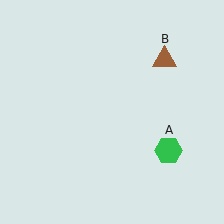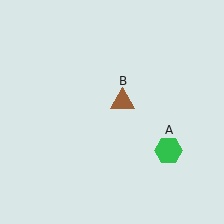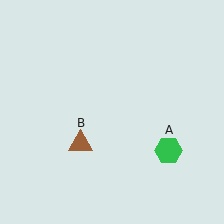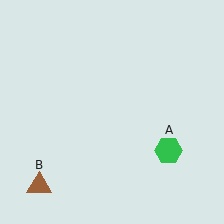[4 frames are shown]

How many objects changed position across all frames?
1 object changed position: brown triangle (object B).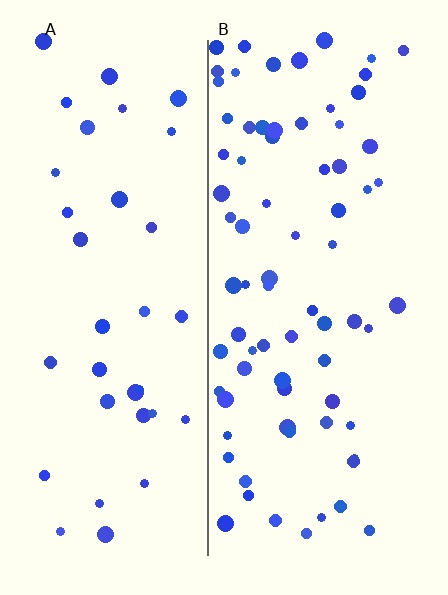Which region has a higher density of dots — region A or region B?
B (the right).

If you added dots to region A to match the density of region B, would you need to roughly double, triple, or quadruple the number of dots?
Approximately double.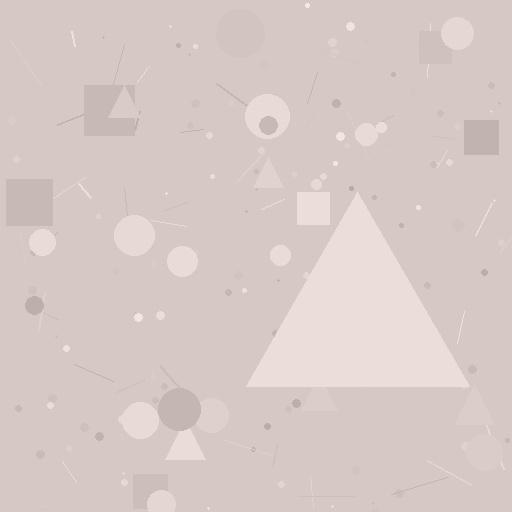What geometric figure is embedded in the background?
A triangle is embedded in the background.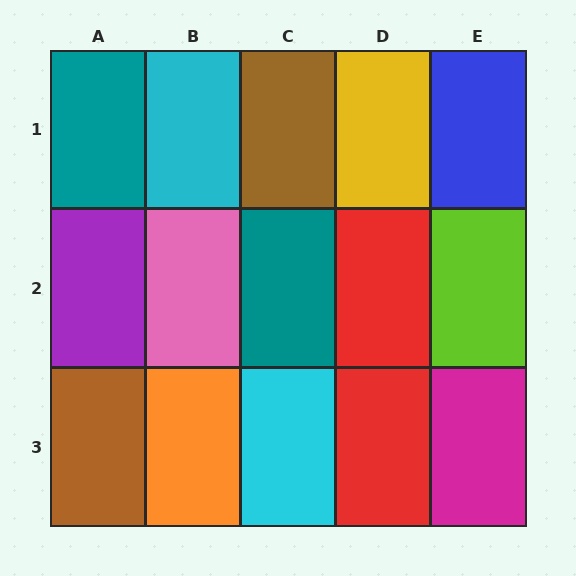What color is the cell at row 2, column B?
Pink.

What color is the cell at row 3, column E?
Magenta.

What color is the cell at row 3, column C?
Cyan.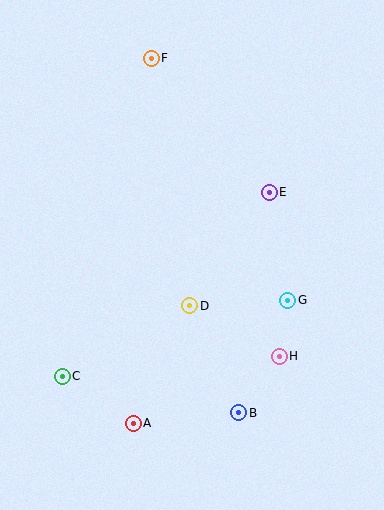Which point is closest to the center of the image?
Point D at (190, 306) is closest to the center.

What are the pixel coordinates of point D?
Point D is at (190, 306).